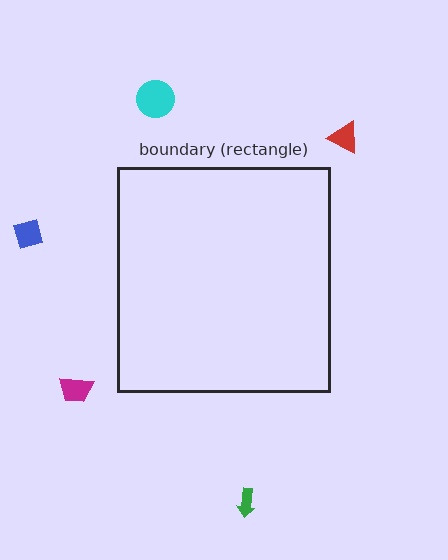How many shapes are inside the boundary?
0 inside, 5 outside.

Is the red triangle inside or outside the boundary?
Outside.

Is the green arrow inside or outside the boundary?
Outside.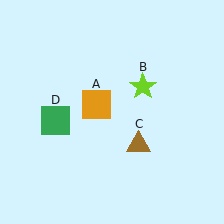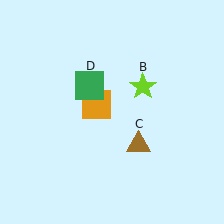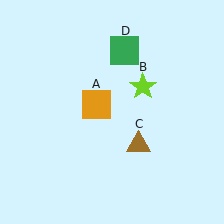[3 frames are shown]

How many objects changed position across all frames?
1 object changed position: green square (object D).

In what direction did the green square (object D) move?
The green square (object D) moved up and to the right.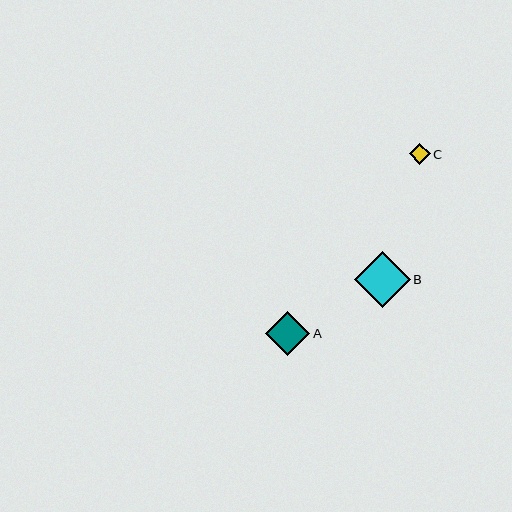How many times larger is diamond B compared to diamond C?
Diamond B is approximately 2.7 times the size of diamond C.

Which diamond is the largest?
Diamond B is the largest with a size of approximately 56 pixels.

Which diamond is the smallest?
Diamond C is the smallest with a size of approximately 21 pixels.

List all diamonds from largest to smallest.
From largest to smallest: B, A, C.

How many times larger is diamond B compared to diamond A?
Diamond B is approximately 1.3 times the size of diamond A.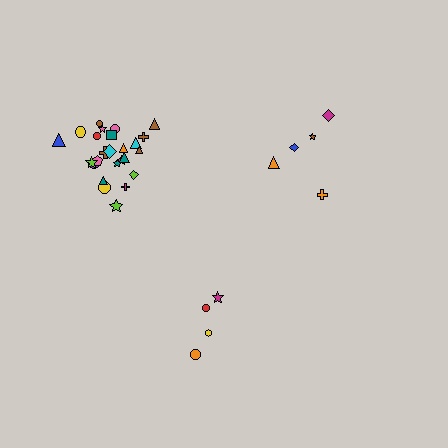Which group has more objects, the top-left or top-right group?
The top-left group.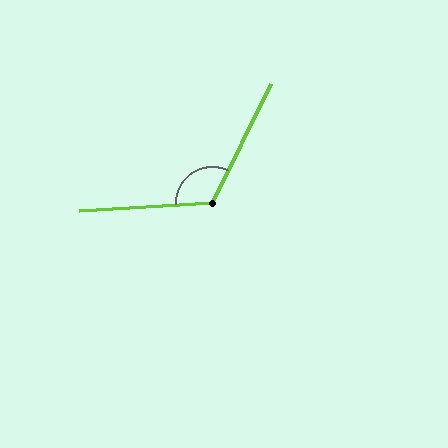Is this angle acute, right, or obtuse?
It is obtuse.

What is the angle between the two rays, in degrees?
Approximately 120 degrees.